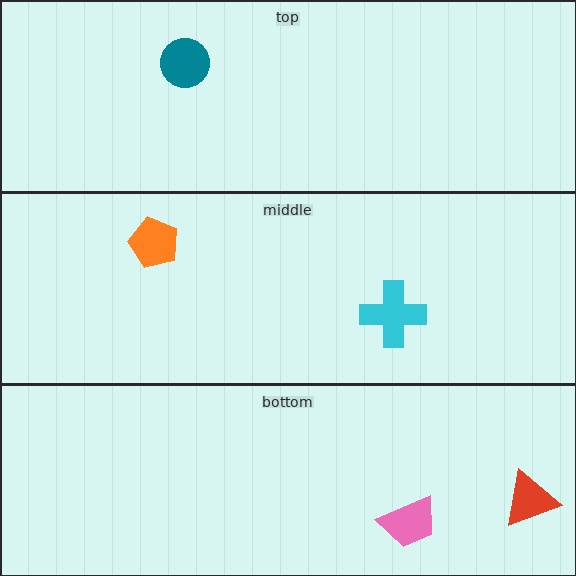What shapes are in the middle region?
The cyan cross, the orange pentagon.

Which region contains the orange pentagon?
The middle region.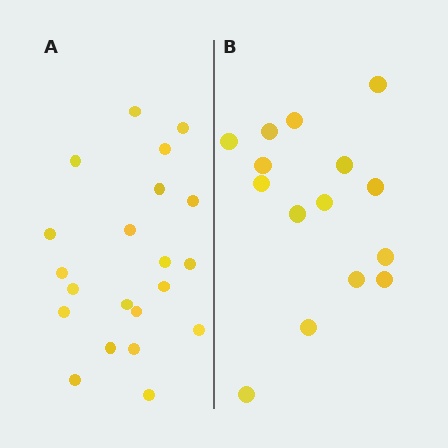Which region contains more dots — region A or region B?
Region A (the left region) has more dots.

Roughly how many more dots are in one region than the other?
Region A has about 6 more dots than region B.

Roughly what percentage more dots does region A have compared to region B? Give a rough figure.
About 40% more.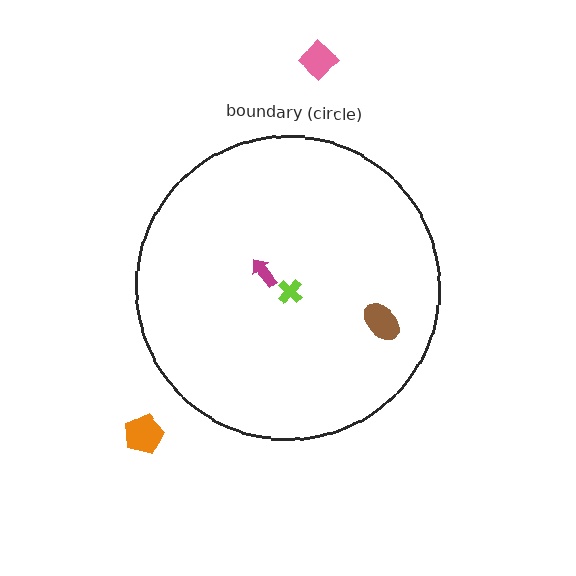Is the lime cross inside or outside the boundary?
Inside.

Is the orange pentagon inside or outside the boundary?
Outside.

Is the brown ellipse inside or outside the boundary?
Inside.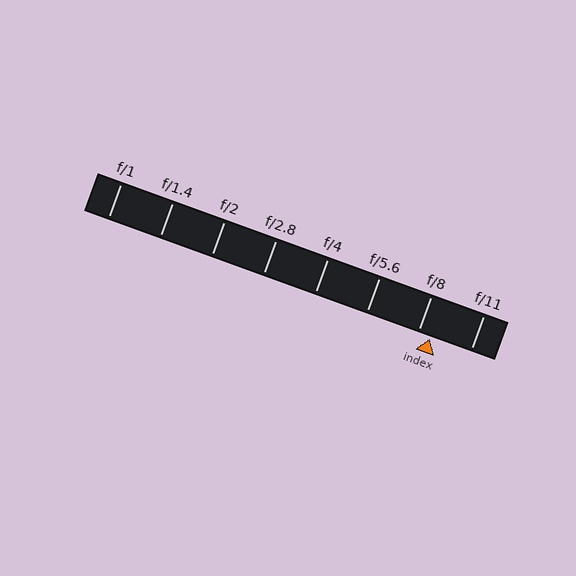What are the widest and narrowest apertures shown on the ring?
The widest aperture shown is f/1 and the narrowest is f/11.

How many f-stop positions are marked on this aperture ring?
There are 8 f-stop positions marked.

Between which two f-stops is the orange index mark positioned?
The index mark is between f/8 and f/11.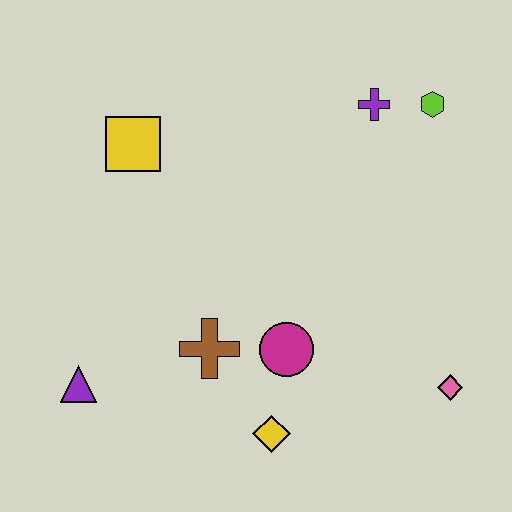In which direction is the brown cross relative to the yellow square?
The brown cross is below the yellow square.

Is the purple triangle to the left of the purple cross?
Yes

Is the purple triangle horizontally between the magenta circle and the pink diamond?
No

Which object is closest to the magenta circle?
The brown cross is closest to the magenta circle.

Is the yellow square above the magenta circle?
Yes